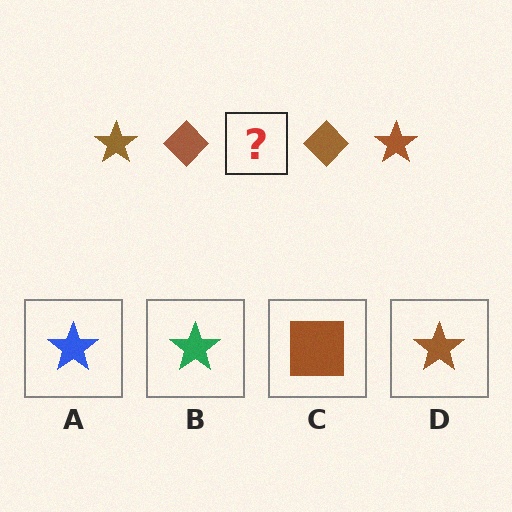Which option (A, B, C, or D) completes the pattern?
D.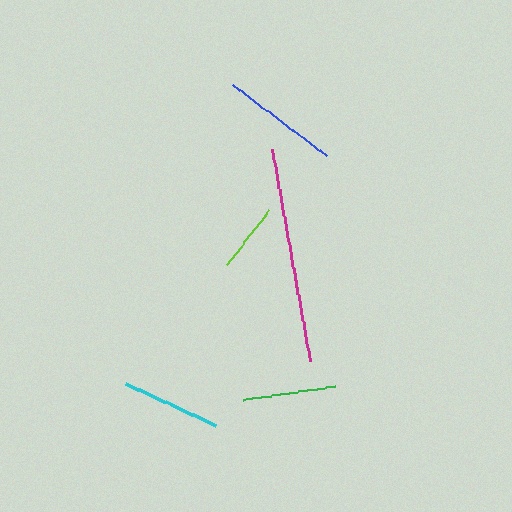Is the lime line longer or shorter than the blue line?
The blue line is longer than the lime line.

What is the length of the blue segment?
The blue segment is approximately 119 pixels long.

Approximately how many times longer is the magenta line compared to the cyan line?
The magenta line is approximately 2.1 times the length of the cyan line.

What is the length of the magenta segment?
The magenta segment is approximately 216 pixels long.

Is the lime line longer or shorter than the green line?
The green line is longer than the lime line.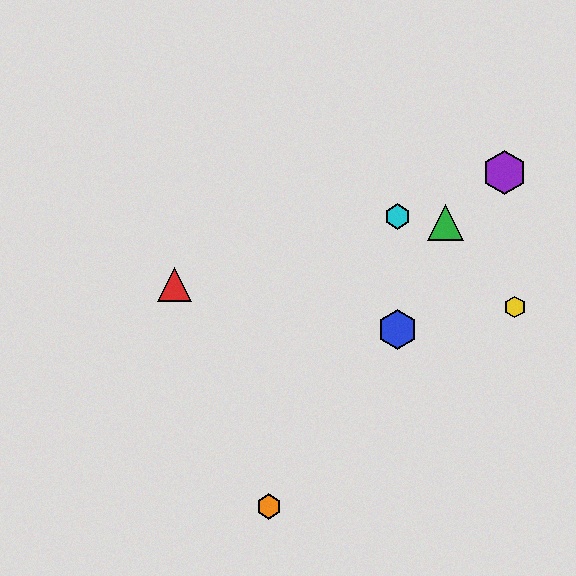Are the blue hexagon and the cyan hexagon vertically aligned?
Yes, both are at x≈397.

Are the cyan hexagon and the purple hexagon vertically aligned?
No, the cyan hexagon is at x≈397 and the purple hexagon is at x≈505.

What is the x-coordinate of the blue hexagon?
The blue hexagon is at x≈397.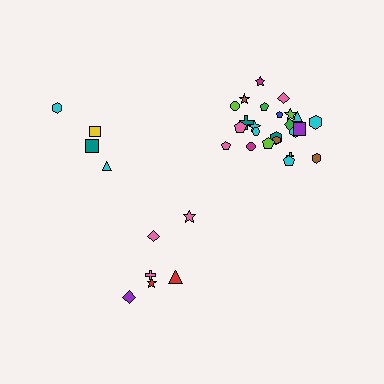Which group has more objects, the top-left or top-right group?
The top-right group.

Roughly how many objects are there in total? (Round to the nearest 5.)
Roughly 35 objects in total.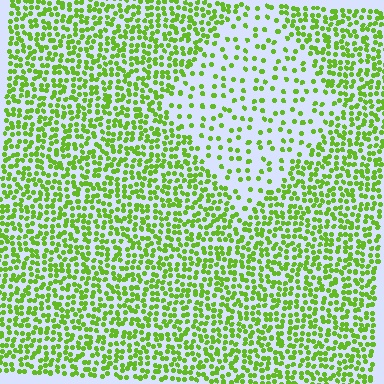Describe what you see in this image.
The image contains small lime elements arranged at two different densities. A diamond-shaped region is visible where the elements are less densely packed than the surrounding area.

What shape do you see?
I see a diamond.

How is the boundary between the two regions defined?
The boundary is defined by a change in element density (approximately 2.5x ratio). All elements are the same color, size, and shape.